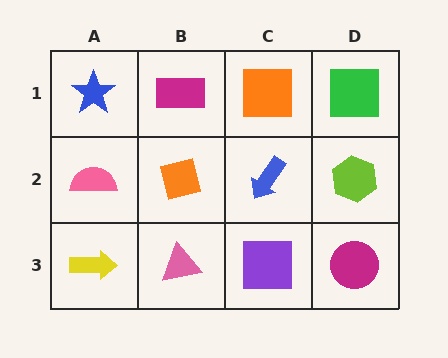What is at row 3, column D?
A magenta circle.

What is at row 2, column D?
A lime hexagon.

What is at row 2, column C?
A blue arrow.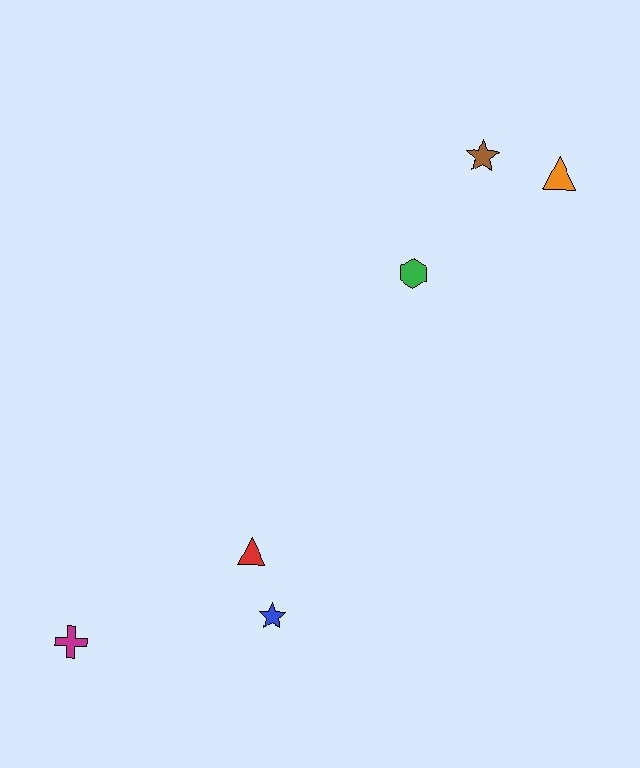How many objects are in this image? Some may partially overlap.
There are 6 objects.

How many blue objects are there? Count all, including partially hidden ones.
There is 1 blue object.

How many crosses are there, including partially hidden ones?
There is 1 cross.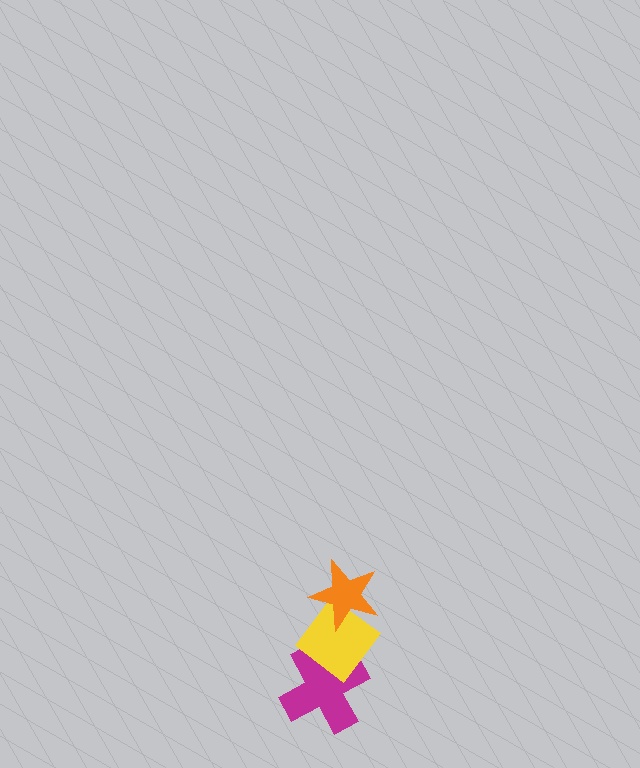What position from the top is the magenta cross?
The magenta cross is 3rd from the top.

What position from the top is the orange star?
The orange star is 1st from the top.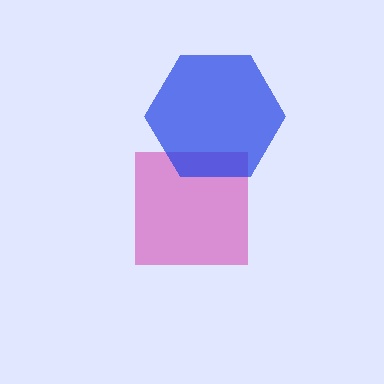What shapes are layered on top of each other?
The layered shapes are: a magenta square, a blue hexagon.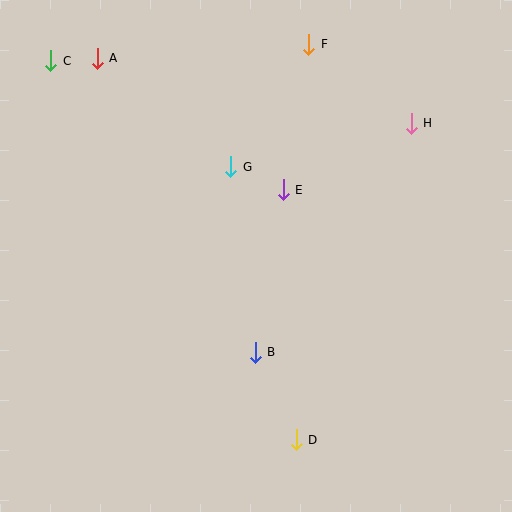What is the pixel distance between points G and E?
The distance between G and E is 57 pixels.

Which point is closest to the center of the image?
Point E at (283, 190) is closest to the center.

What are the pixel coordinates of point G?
Point G is at (231, 167).